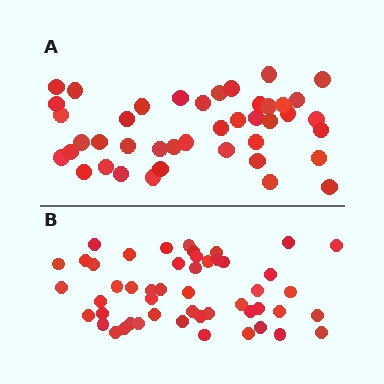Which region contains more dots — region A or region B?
Region B (the bottom region) has more dots.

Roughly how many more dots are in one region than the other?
Region B has roughly 8 or so more dots than region A.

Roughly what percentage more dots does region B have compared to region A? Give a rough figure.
About 20% more.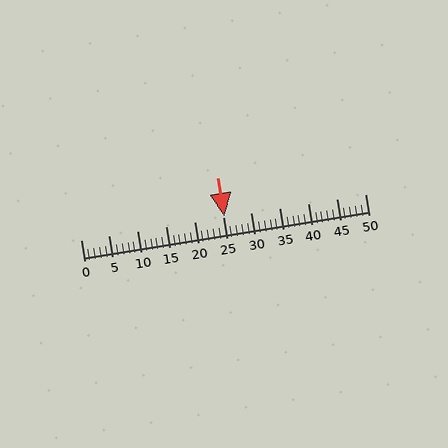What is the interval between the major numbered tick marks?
The major tick marks are spaced 5 units apart.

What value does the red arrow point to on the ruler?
The red arrow points to approximately 25.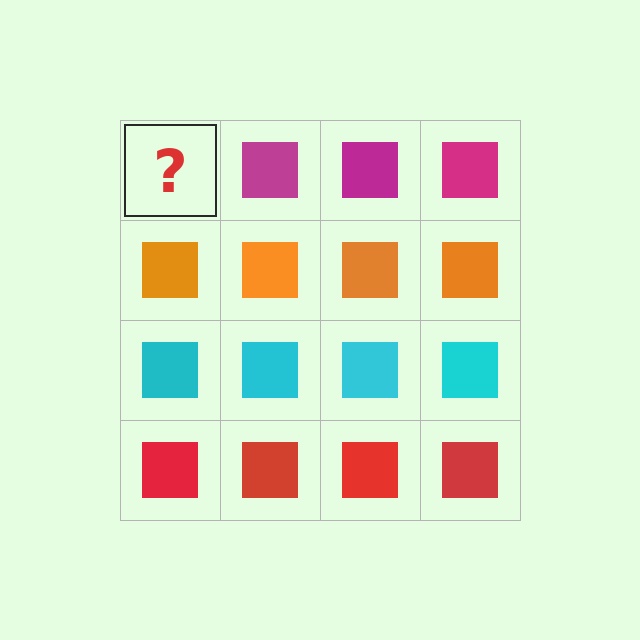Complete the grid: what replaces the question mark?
The question mark should be replaced with a magenta square.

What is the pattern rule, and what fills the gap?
The rule is that each row has a consistent color. The gap should be filled with a magenta square.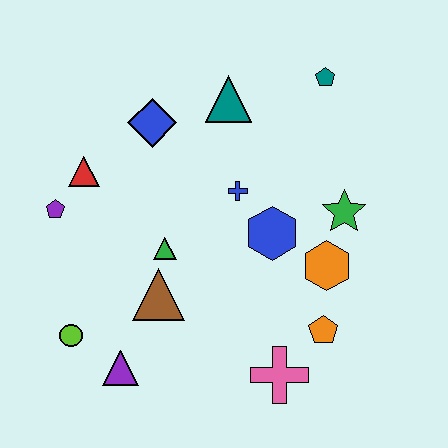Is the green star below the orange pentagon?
No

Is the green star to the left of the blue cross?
No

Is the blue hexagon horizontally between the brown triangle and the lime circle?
No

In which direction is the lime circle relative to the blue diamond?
The lime circle is below the blue diamond.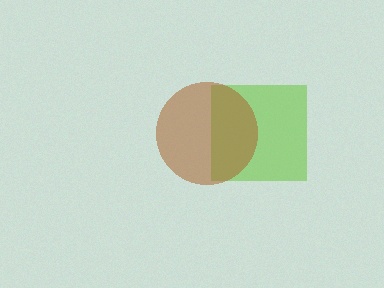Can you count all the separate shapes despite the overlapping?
Yes, there are 2 separate shapes.